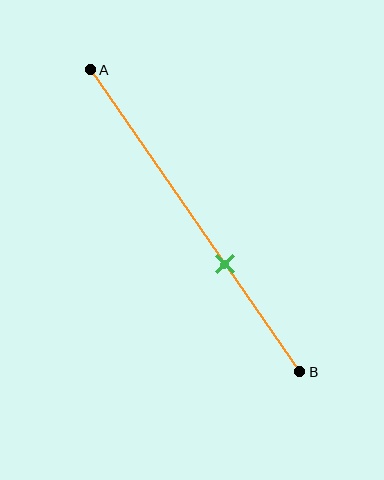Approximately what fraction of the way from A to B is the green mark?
The green mark is approximately 65% of the way from A to B.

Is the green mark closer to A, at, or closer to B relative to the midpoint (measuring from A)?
The green mark is closer to point B than the midpoint of segment AB.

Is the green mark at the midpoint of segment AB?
No, the mark is at about 65% from A, not at the 50% midpoint.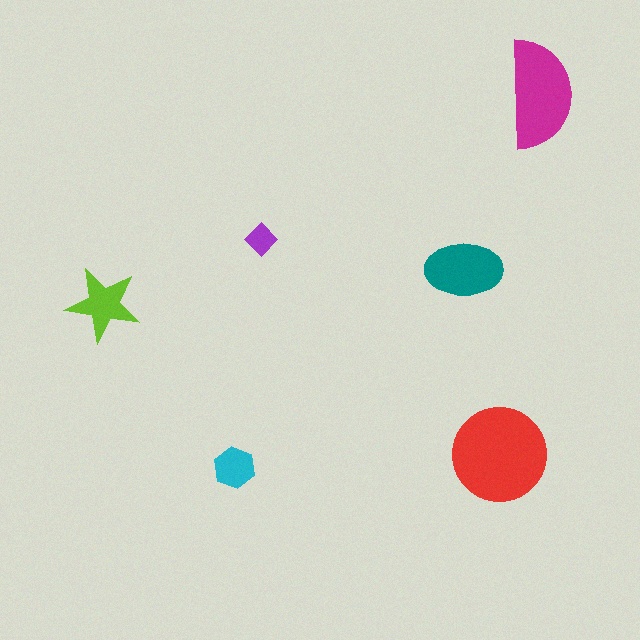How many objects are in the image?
There are 6 objects in the image.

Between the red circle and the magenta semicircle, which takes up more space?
The red circle.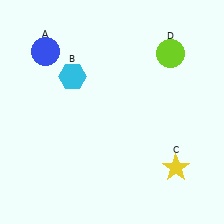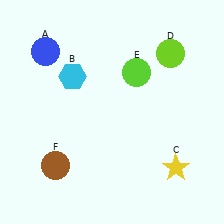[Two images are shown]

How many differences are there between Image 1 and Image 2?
There are 2 differences between the two images.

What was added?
A lime circle (E), a brown circle (F) were added in Image 2.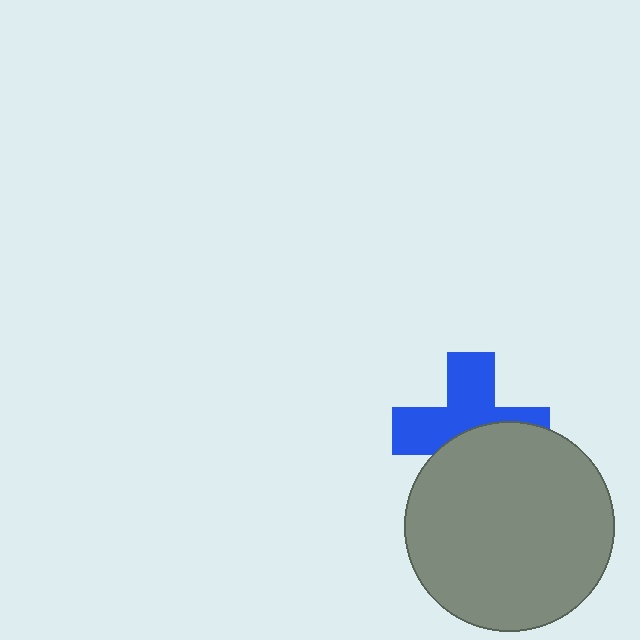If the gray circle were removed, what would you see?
You would see the complete blue cross.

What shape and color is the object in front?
The object in front is a gray circle.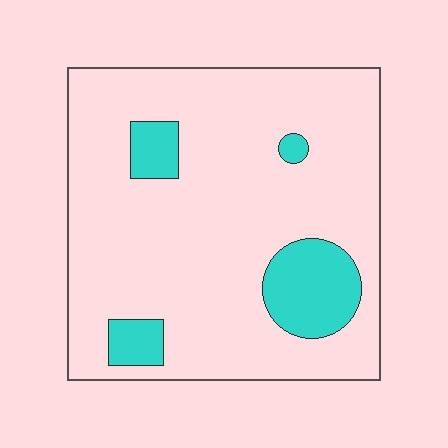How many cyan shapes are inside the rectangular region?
4.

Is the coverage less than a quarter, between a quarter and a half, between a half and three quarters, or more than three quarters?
Less than a quarter.